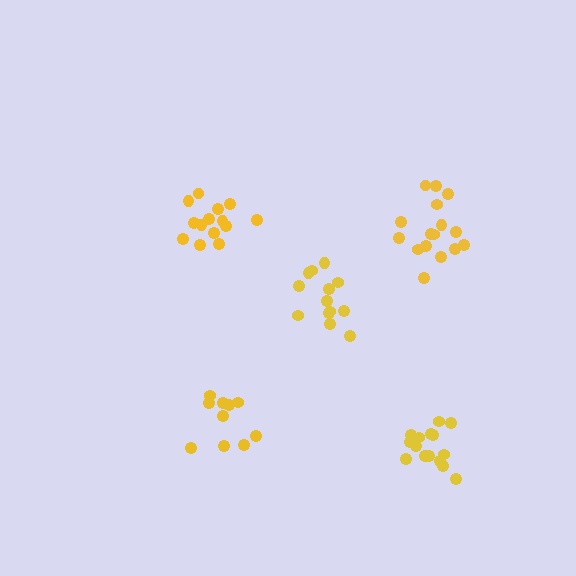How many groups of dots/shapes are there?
There are 5 groups.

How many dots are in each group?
Group 1: 13 dots, Group 2: 15 dots, Group 3: 11 dots, Group 4: 14 dots, Group 5: 16 dots (69 total).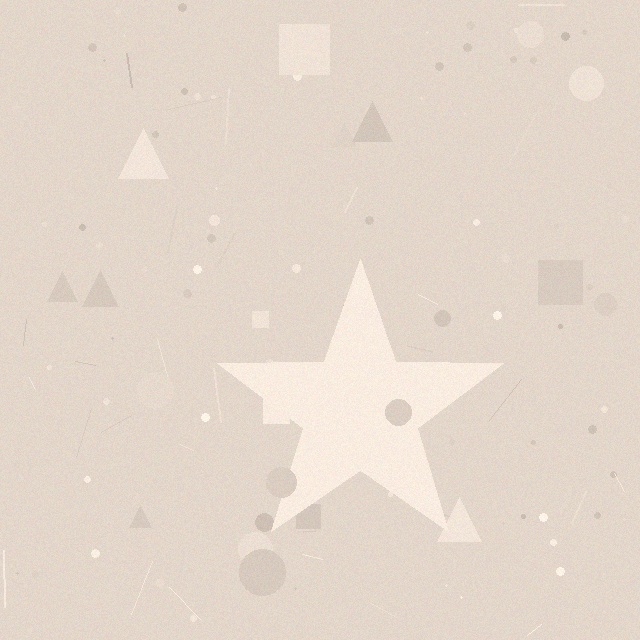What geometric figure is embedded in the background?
A star is embedded in the background.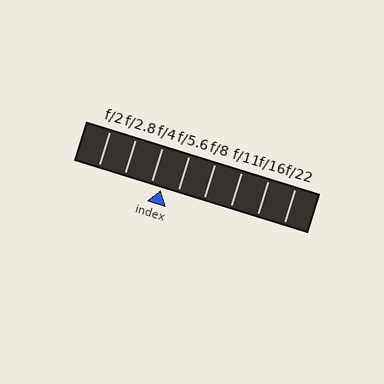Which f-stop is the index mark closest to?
The index mark is closest to f/4.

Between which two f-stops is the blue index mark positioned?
The index mark is between f/4 and f/5.6.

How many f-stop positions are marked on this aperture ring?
There are 8 f-stop positions marked.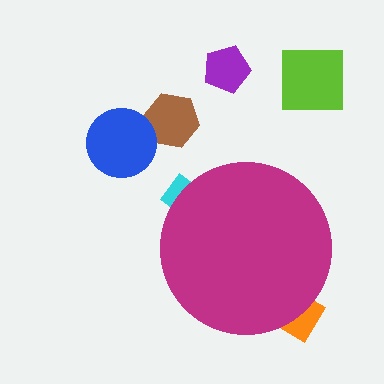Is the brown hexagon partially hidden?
No, the brown hexagon is fully visible.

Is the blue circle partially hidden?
No, the blue circle is fully visible.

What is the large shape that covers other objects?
A magenta circle.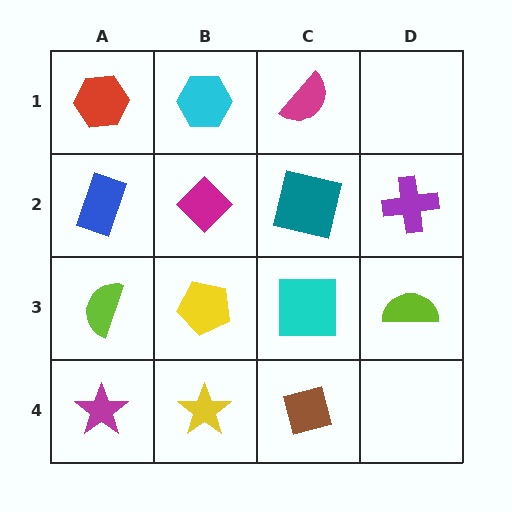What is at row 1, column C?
A magenta semicircle.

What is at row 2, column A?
A blue rectangle.